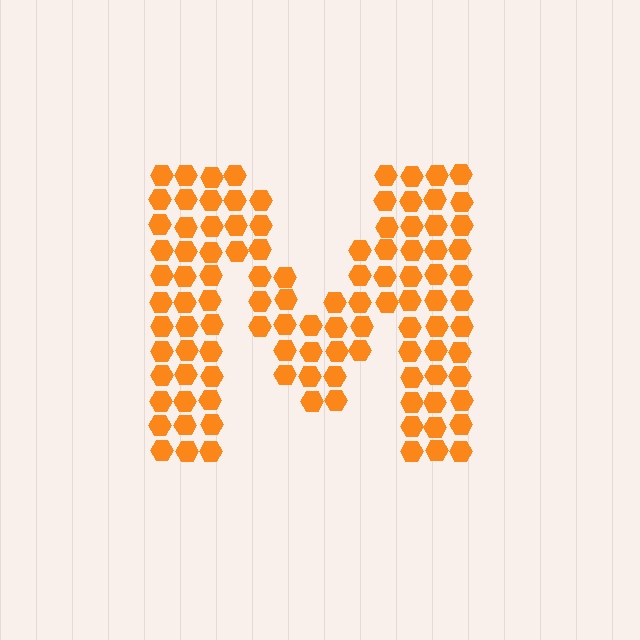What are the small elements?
The small elements are hexagons.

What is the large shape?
The large shape is the letter M.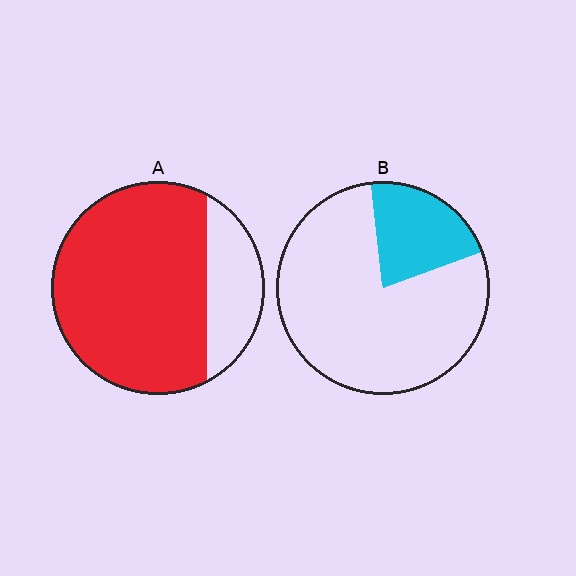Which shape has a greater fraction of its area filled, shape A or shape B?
Shape A.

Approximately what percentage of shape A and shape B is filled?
A is approximately 80% and B is approximately 20%.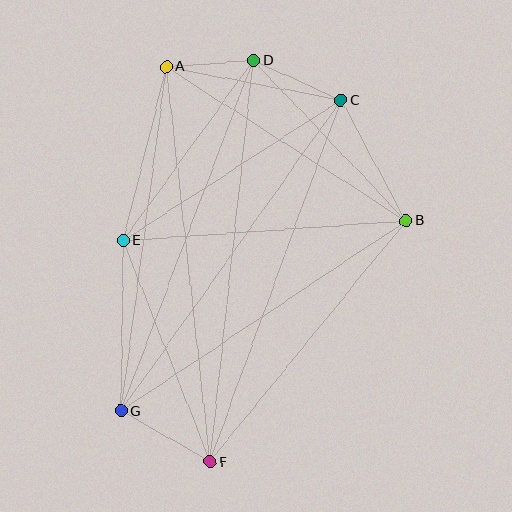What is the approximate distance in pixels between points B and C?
The distance between B and C is approximately 137 pixels.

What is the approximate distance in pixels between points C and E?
The distance between C and E is approximately 259 pixels.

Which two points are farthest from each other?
Points D and F are farthest from each other.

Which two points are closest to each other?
Points A and D are closest to each other.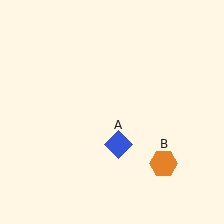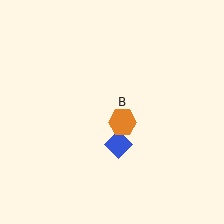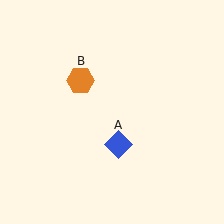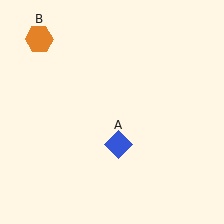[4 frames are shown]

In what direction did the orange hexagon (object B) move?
The orange hexagon (object B) moved up and to the left.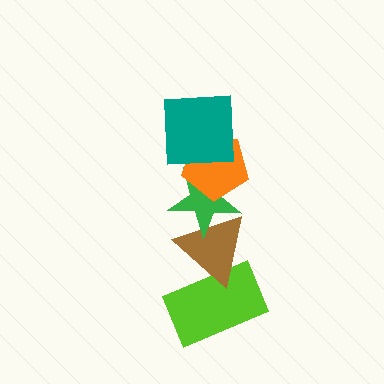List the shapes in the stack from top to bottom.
From top to bottom: the teal square, the orange pentagon, the green star, the brown triangle, the lime rectangle.